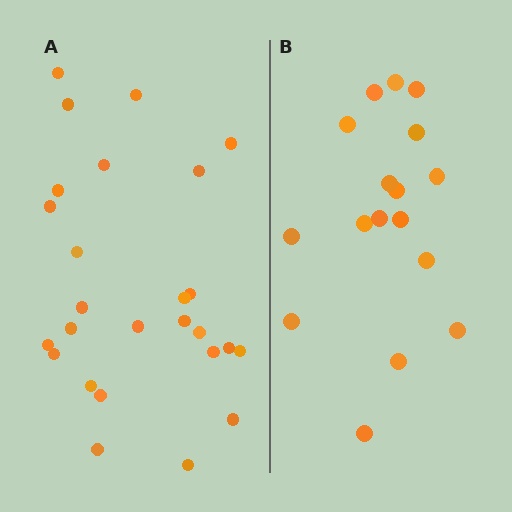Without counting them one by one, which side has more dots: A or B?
Region A (the left region) has more dots.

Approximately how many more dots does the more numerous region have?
Region A has roughly 8 or so more dots than region B.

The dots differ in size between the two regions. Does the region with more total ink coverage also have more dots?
No. Region B has more total ink coverage because its dots are larger, but region A actually contains more individual dots. Total area can be misleading — the number of items is what matters here.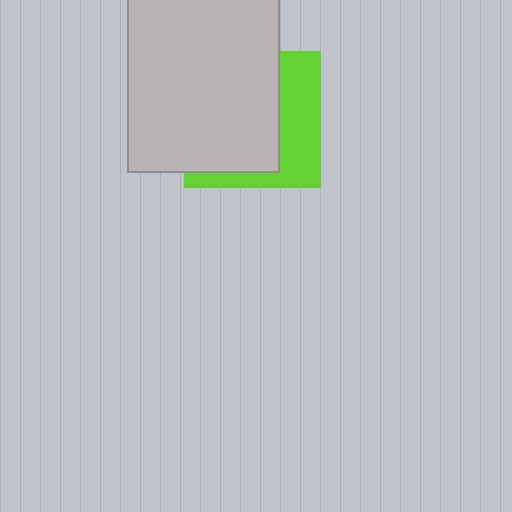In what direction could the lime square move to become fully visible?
The lime square could move right. That would shift it out from behind the light gray rectangle entirely.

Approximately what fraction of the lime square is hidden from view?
Roughly 62% of the lime square is hidden behind the light gray rectangle.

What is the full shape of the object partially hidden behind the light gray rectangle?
The partially hidden object is a lime square.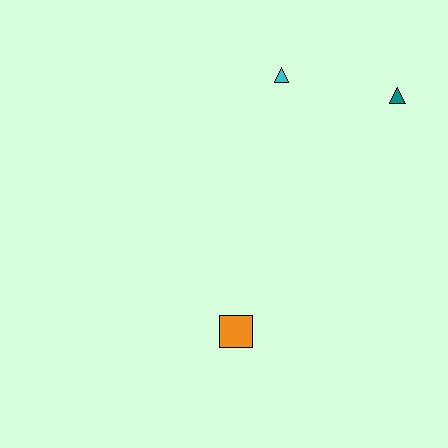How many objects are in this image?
There are 3 objects.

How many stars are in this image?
There are no stars.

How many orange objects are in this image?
There is 1 orange object.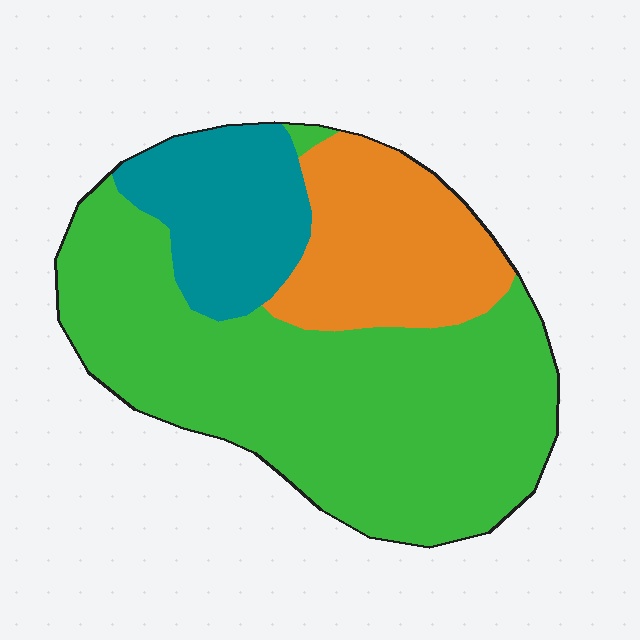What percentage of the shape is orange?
Orange covers about 20% of the shape.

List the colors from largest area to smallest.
From largest to smallest: green, orange, teal.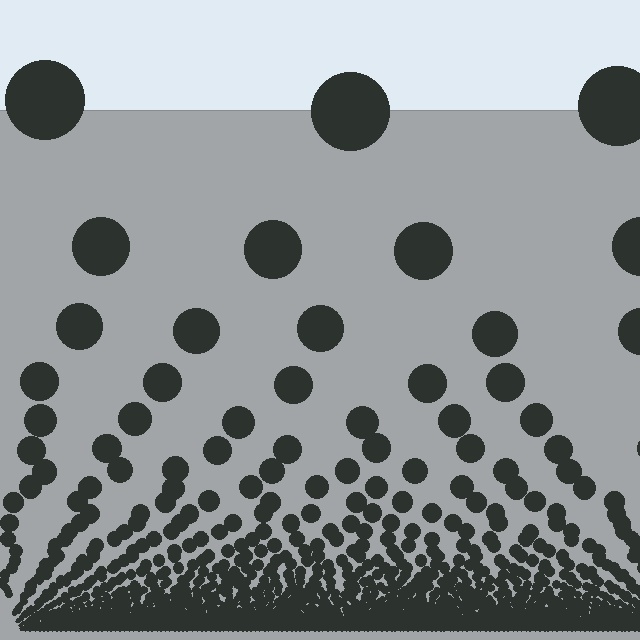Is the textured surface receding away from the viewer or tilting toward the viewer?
The surface appears to tilt toward the viewer. Texture elements get larger and sparser toward the top.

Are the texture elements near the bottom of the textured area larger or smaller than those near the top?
Smaller. The gradient is inverted — elements near the bottom are smaller and denser.